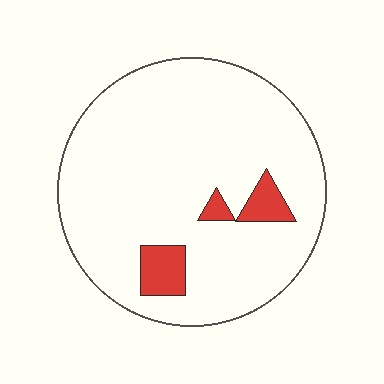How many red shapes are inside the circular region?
3.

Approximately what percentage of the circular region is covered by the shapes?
Approximately 10%.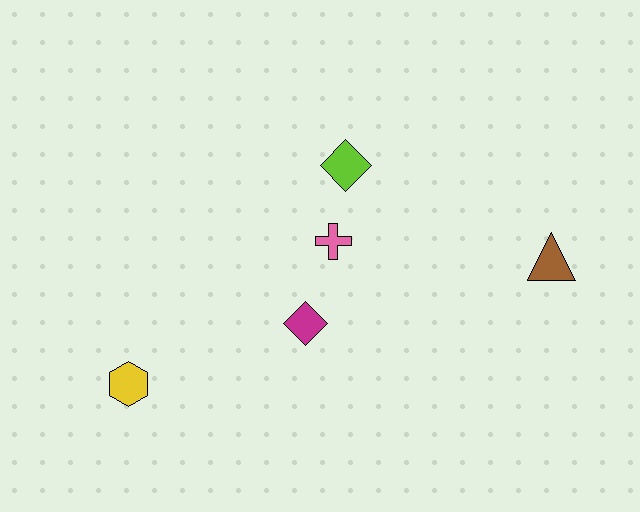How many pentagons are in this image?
There are no pentagons.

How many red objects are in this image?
There are no red objects.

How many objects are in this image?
There are 5 objects.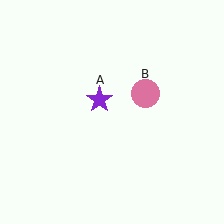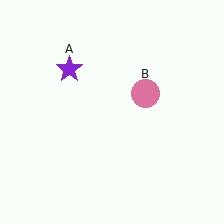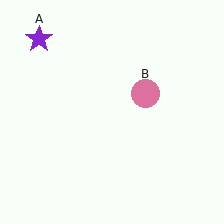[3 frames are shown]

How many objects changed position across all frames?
1 object changed position: purple star (object A).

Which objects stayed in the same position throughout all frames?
Pink circle (object B) remained stationary.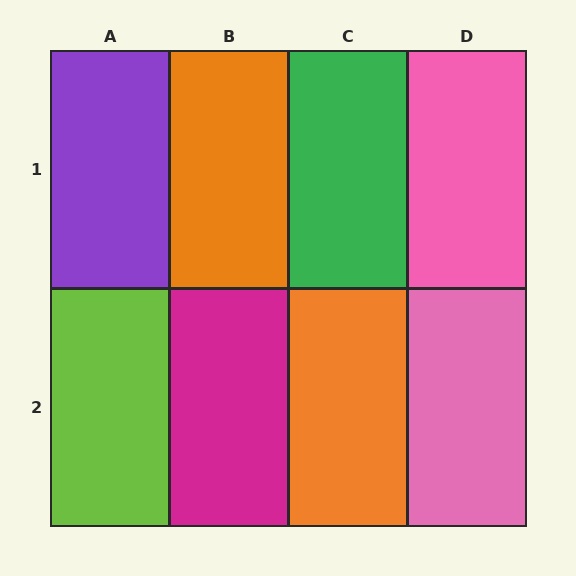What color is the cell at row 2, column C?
Orange.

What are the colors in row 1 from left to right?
Purple, orange, green, pink.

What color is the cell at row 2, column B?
Magenta.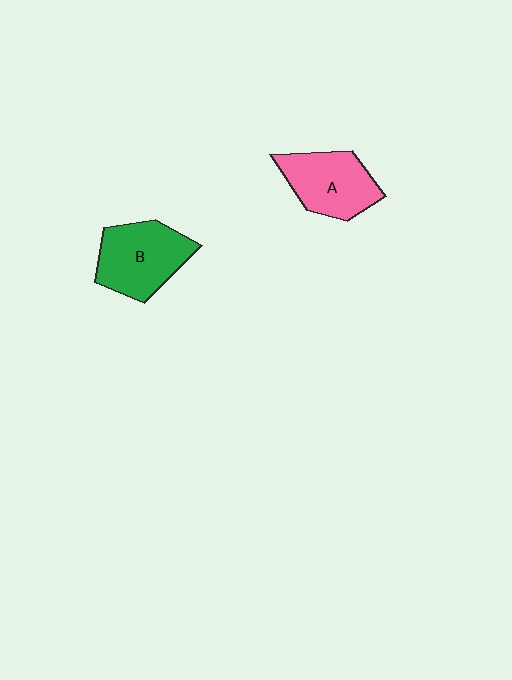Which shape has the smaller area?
Shape A (pink).